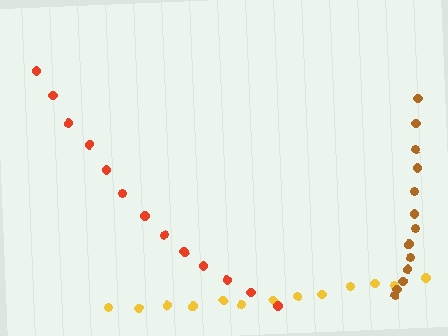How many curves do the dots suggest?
There are 3 distinct paths.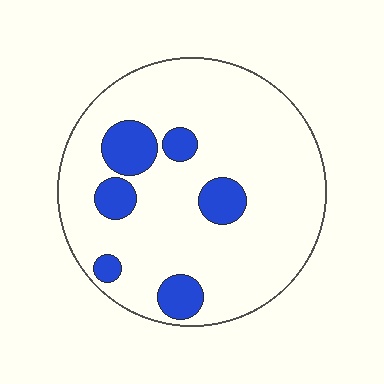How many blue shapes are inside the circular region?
6.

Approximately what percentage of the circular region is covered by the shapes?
Approximately 15%.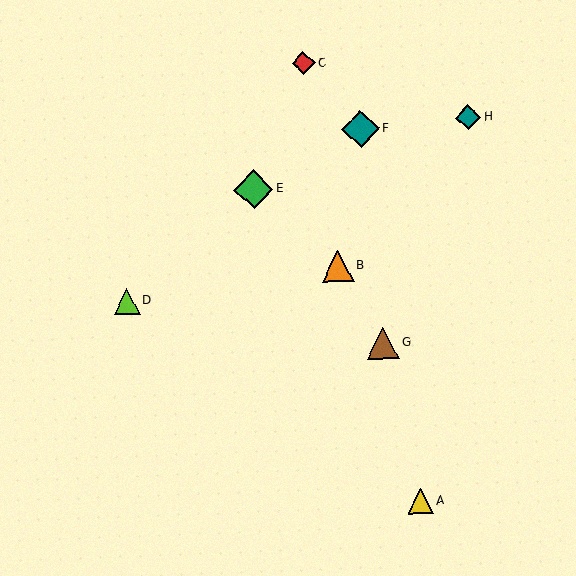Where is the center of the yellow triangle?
The center of the yellow triangle is at (420, 501).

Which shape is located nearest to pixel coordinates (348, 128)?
The teal diamond (labeled F) at (361, 129) is nearest to that location.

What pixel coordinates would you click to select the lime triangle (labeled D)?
Click at (126, 301) to select the lime triangle D.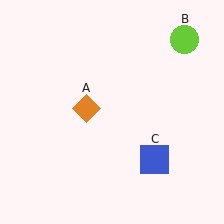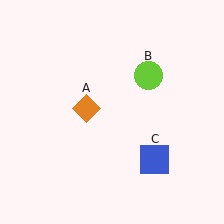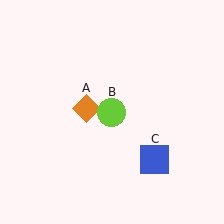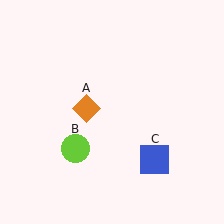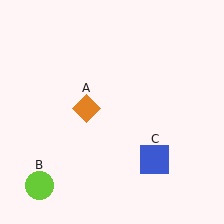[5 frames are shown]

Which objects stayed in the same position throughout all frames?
Orange diamond (object A) and blue square (object C) remained stationary.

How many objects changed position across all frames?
1 object changed position: lime circle (object B).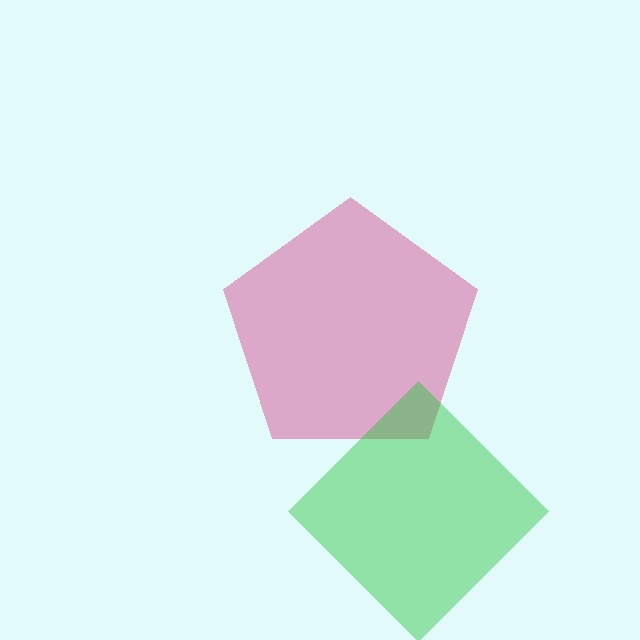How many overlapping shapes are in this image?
There are 2 overlapping shapes in the image.